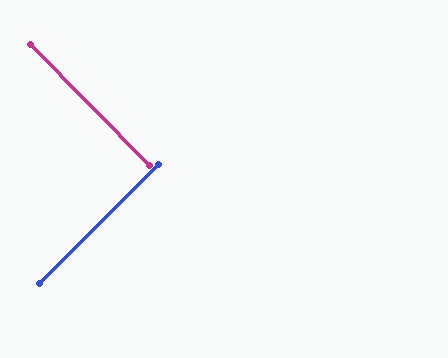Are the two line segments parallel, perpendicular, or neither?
Perpendicular — they meet at approximately 90°.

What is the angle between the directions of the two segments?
Approximately 90 degrees.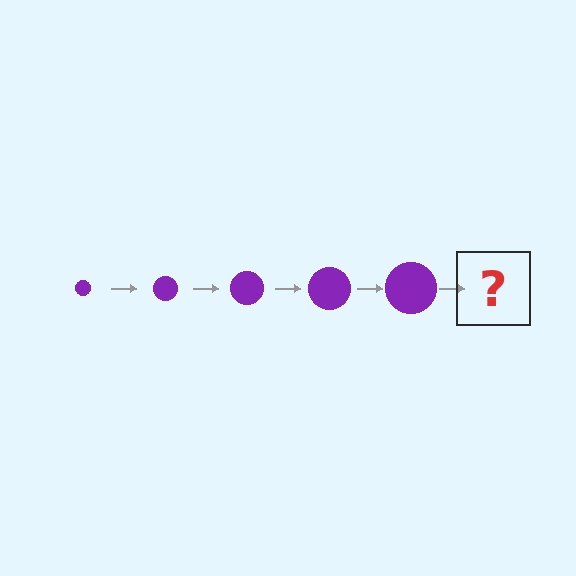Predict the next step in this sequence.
The next step is a purple circle, larger than the previous one.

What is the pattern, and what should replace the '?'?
The pattern is that the circle gets progressively larger each step. The '?' should be a purple circle, larger than the previous one.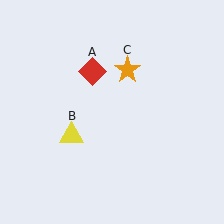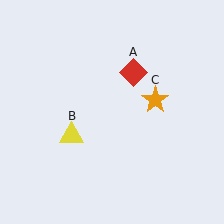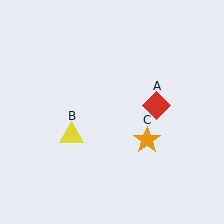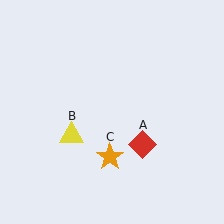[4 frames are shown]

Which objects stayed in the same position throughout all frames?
Yellow triangle (object B) remained stationary.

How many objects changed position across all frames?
2 objects changed position: red diamond (object A), orange star (object C).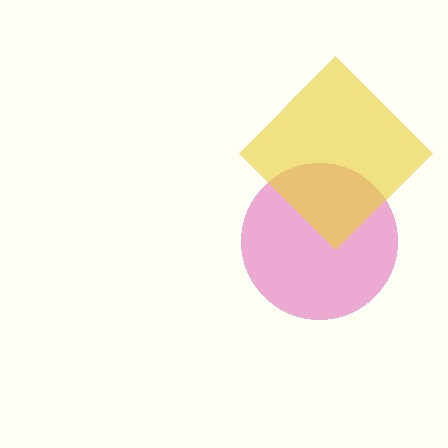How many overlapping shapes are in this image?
There are 2 overlapping shapes in the image.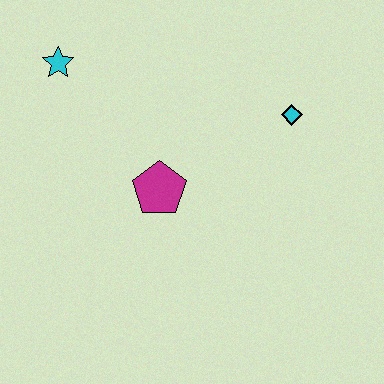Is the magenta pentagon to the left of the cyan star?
No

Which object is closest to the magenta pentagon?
The cyan diamond is closest to the magenta pentagon.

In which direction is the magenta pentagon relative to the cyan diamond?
The magenta pentagon is to the left of the cyan diamond.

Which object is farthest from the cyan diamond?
The cyan star is farthest from the cyan diamond.